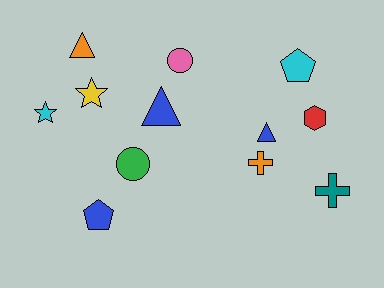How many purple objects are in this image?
There are no purple objects.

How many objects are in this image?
There are 12 objects.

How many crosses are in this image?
There are 2 crosses.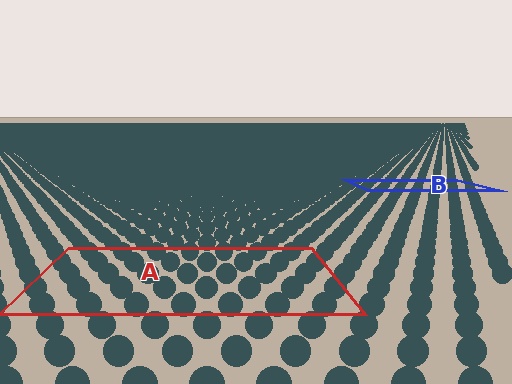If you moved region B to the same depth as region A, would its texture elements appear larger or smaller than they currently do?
They would appear larger. At a closer depth, the same texture elements are projected at a bigger on-screen size.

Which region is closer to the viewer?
Region A is closer. The texture elements there are larger and more spread out.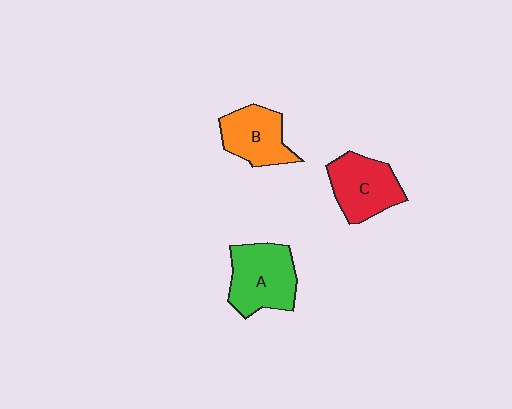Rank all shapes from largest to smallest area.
From largest to smallest: A (green), C (red), B (orange).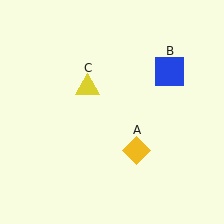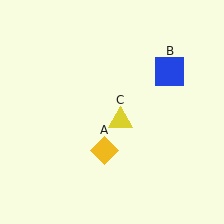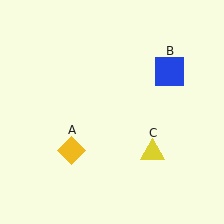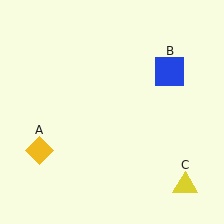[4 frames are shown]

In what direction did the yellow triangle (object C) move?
The yellow triangle (object C) moved down and to the right.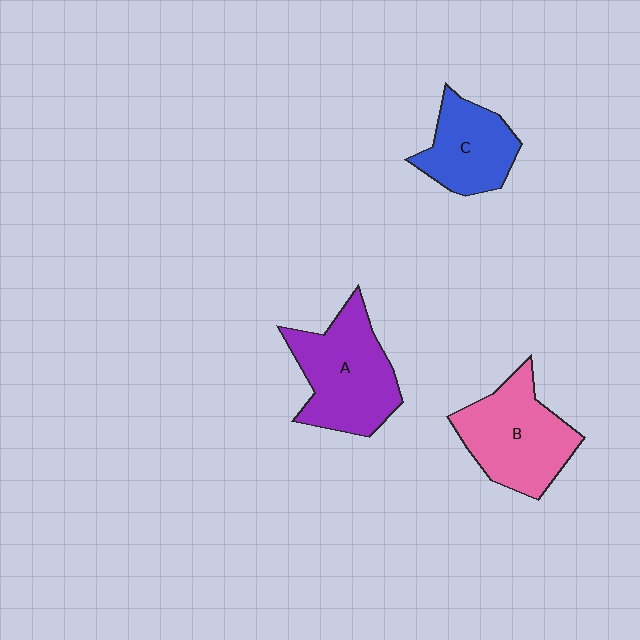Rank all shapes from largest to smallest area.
From largest to smallest: A (purple), B (pink), C (blue).